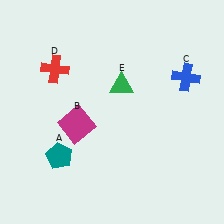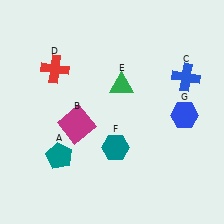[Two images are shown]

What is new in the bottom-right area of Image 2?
A teal hexagon (F) was added in the bottom-right area of Image 2.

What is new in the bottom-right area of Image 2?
A blue hexagon (G) was added in the bottom-right area of Image 2.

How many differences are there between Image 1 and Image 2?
There are 2 differences between the two images.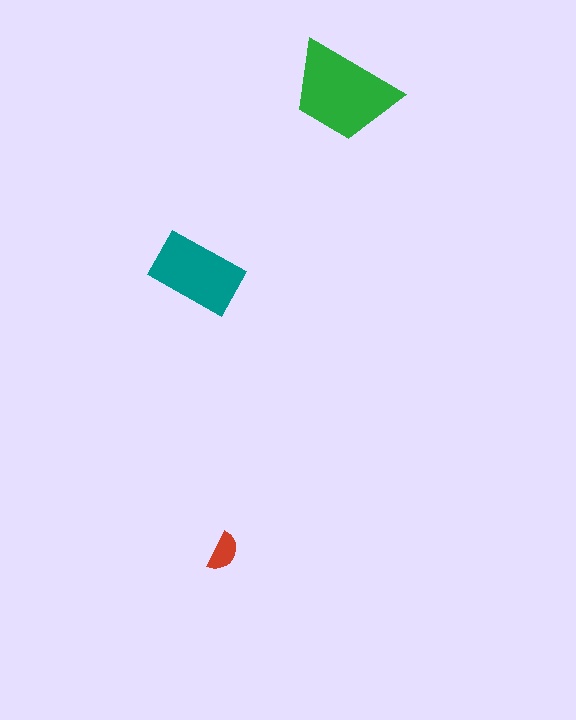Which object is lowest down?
The red semicircle is bottommost.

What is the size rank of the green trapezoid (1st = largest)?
1st.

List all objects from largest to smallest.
The green trapezoid, the teal rectangle, the red semicircle.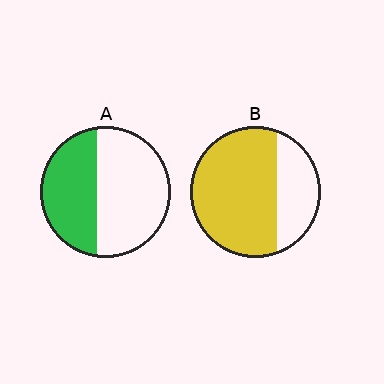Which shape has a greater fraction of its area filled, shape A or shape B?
Shape B.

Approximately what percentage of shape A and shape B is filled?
A is approximately 40% and B is approximately 70%.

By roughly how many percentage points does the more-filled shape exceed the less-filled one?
By roughly 30 percentage points (B over A).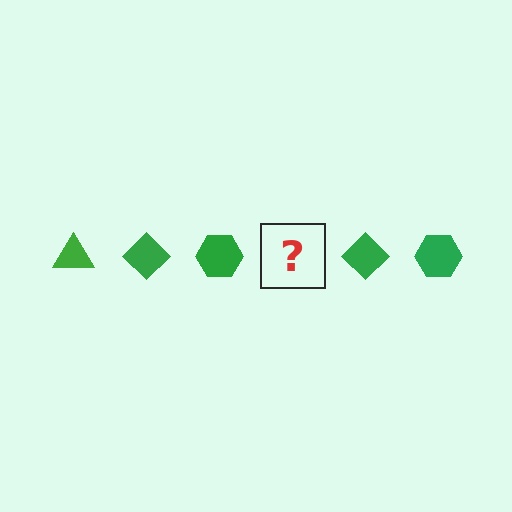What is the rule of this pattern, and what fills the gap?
The rule is that the pattern cycles through triangle, diamond, hexagon shapes in green. The gap should be filled with a green triangle.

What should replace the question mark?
The question mark should be replaced with a green triangle.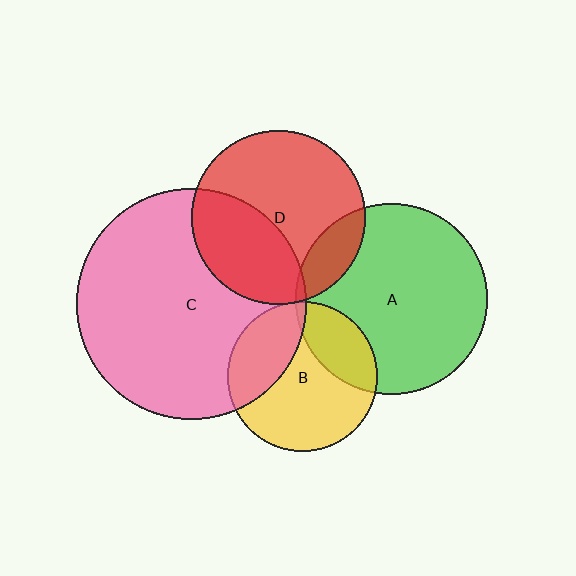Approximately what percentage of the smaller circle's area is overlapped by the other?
Approximately 5%.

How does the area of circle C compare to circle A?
Approximately 1.5 times.